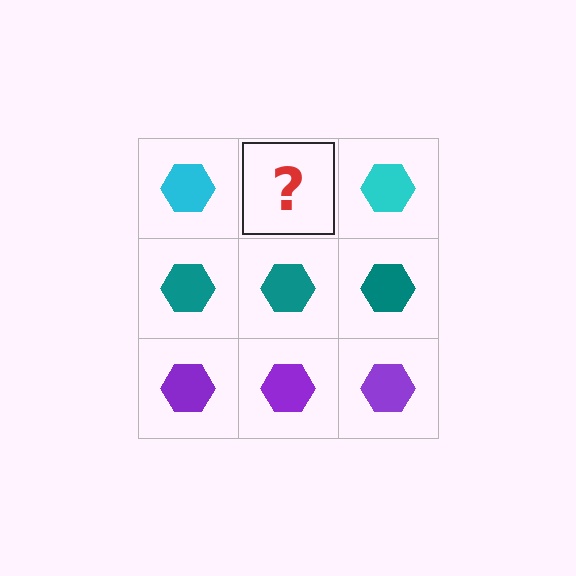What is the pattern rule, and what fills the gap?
The rule is that each row has a consistent color. The gap should be filled with a cyan hexagon.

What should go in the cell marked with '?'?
The missing cell should contain a cyan hexagon.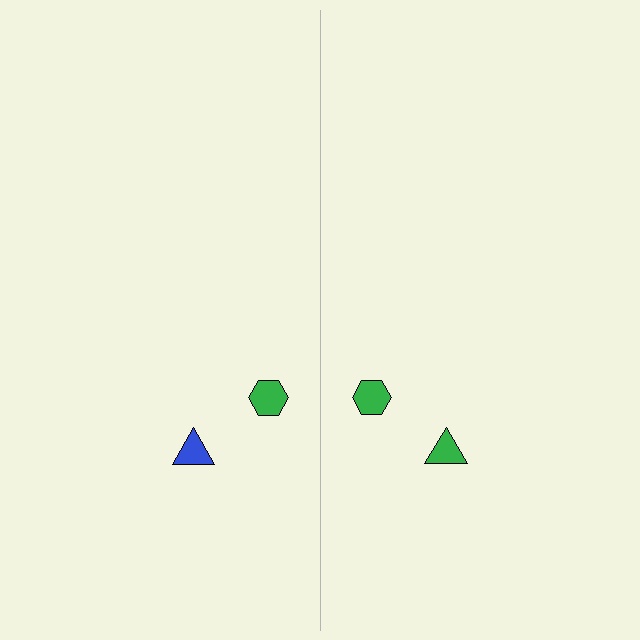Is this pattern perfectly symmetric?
No, the pattern is not perfectly symmetric. The green triangle on the right side breaks the symmetry — its mirror counterpart is blue.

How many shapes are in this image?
There are 4 shapes in this image.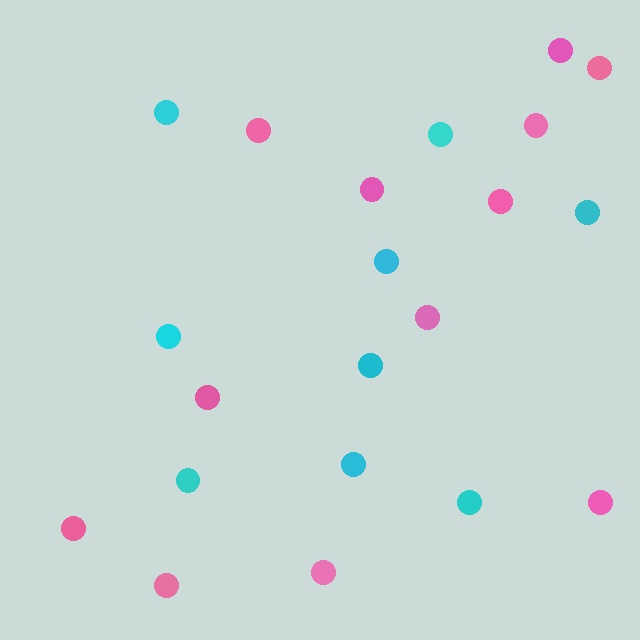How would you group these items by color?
There are 2 groups: one group of pink circles (12) and one group of cyan circles (9).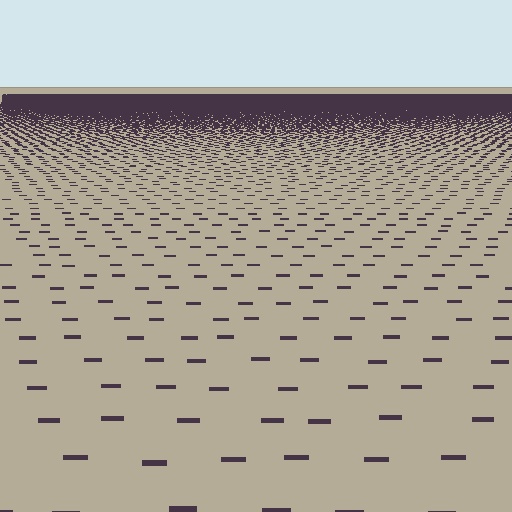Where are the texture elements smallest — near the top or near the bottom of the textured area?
Near the top.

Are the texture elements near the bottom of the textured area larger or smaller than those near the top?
Larger. Near the bottom, elements are closer to the viewer and appear at a bigger on-screen size.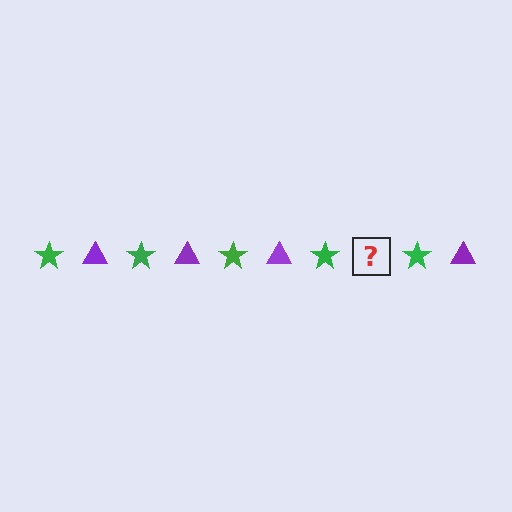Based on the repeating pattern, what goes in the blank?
The blank should be a purple triangle.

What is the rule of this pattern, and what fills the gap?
The rule is that the pattern alternates between green star and purple triangle. The gap should be filled with a purple triangle.